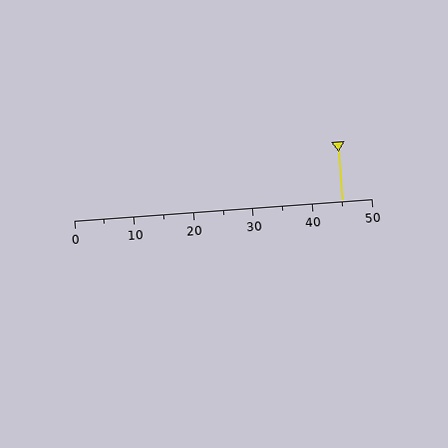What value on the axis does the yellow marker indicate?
The marker indicates approximately 45.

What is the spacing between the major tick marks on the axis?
The major ticks are spaced 10 apart.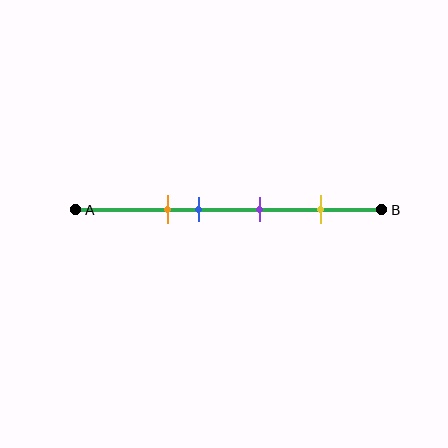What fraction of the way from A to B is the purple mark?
The purple mark is approximately 60% (0.6) of the way from A to B.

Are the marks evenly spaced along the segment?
No, the marks are not evenly spaced.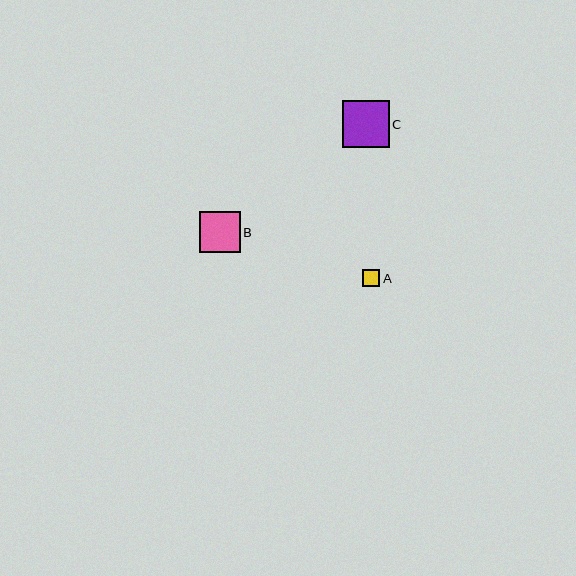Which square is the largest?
Square C is the largest with a size of approximately 47 pixels.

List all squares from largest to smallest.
From largest to smallest: C, B, A.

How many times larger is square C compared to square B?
Square C is approximately 1.1 times the size of square B.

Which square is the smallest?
Square A is the smallest with a size of approximately 17 pixels.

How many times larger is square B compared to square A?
Square B is approximately 2.4 times the size of square A.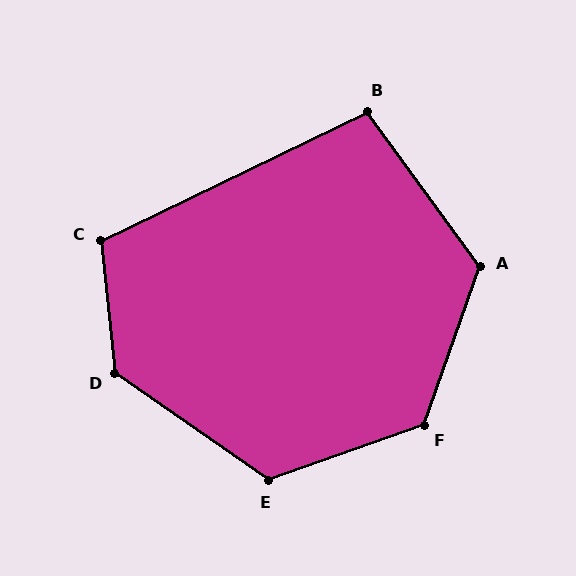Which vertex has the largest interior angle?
D, at approximately 131 degrees.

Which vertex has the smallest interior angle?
B, at approximately 100 degrees.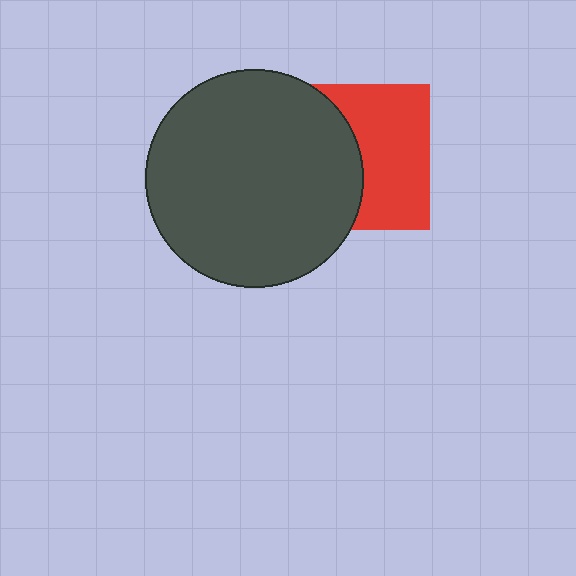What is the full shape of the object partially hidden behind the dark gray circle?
The partially hidden object is a red square.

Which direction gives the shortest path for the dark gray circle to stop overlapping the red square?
Moving left gives the shortest separation.